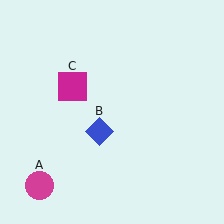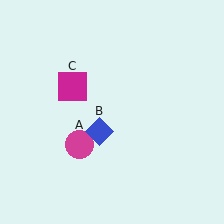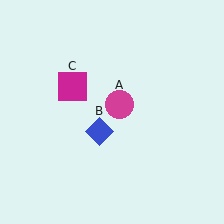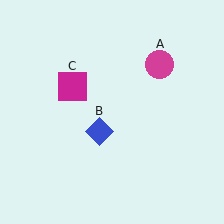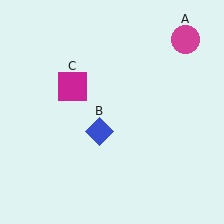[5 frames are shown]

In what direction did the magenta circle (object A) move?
The magenta circle (object A) moved up and to the right.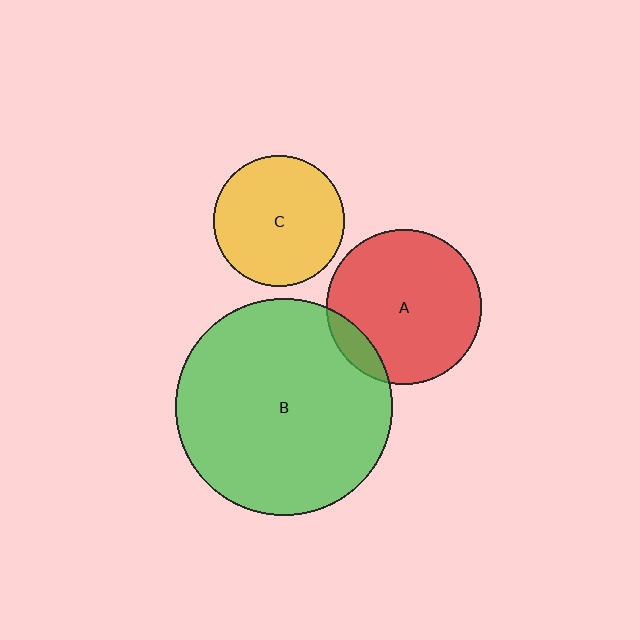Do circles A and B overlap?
Yes.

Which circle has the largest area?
Circle B (green).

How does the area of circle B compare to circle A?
Approximately 2.0 times.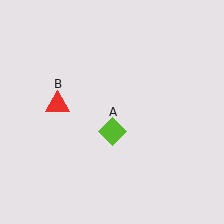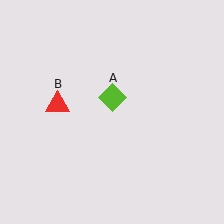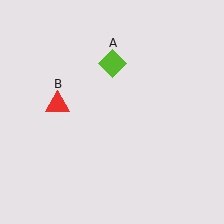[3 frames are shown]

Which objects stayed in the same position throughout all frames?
Red triangle (object B) remained stationary.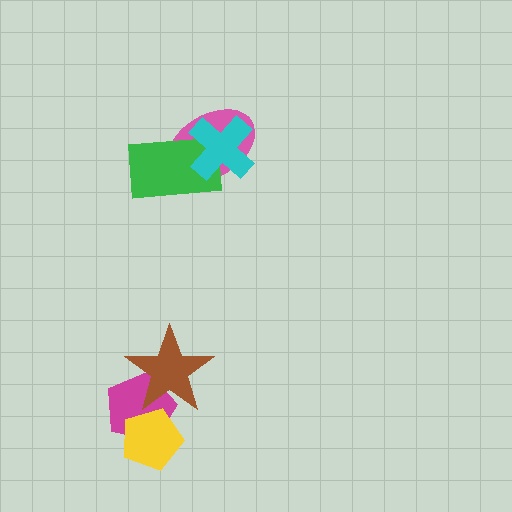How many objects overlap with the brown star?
2 objects overlap with the brown star.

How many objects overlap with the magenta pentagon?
2 objects overlap with the magenta pentagon.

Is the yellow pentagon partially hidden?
No, no other shape covers it.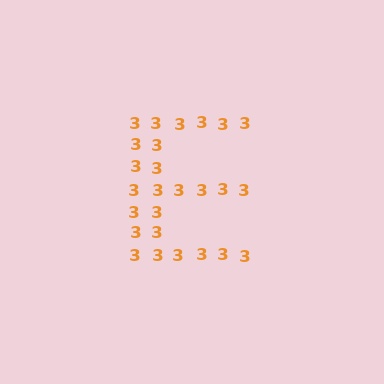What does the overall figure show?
The overall figure shows the letter E.